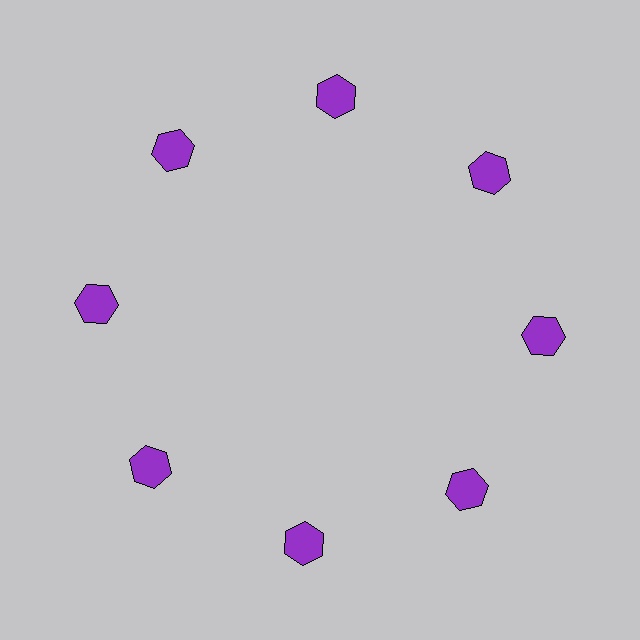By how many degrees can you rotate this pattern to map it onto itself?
The pattern maps onto itself every 45 degrees of rotation.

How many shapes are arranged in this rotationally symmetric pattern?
There are 8 shapes, arranged in 8 groups of 1.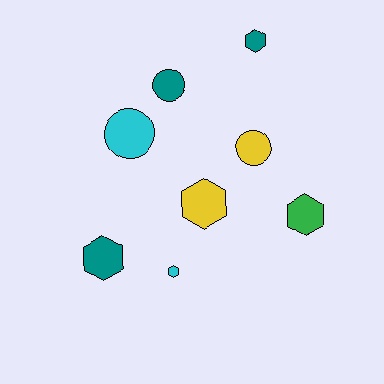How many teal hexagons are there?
There are 2 teal hexagons.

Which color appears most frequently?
Teal, with 3 objects.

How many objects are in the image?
There are 8 objects.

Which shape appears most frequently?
Hexagon, with 5 objects.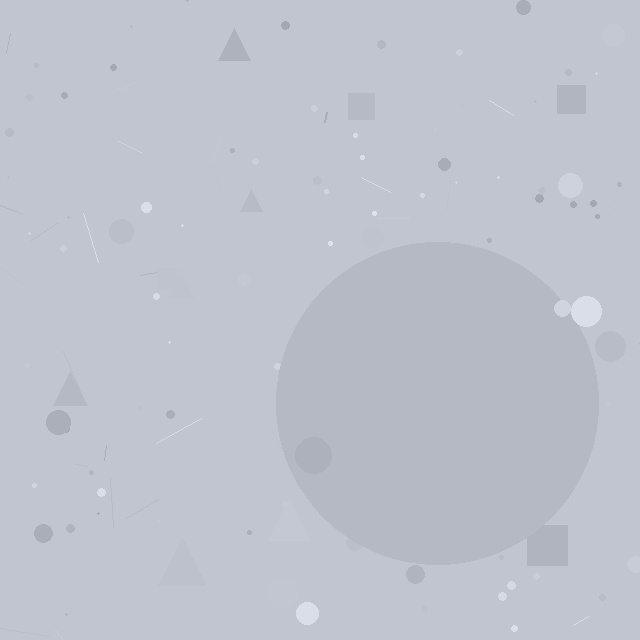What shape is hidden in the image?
A circle is hidden in the image.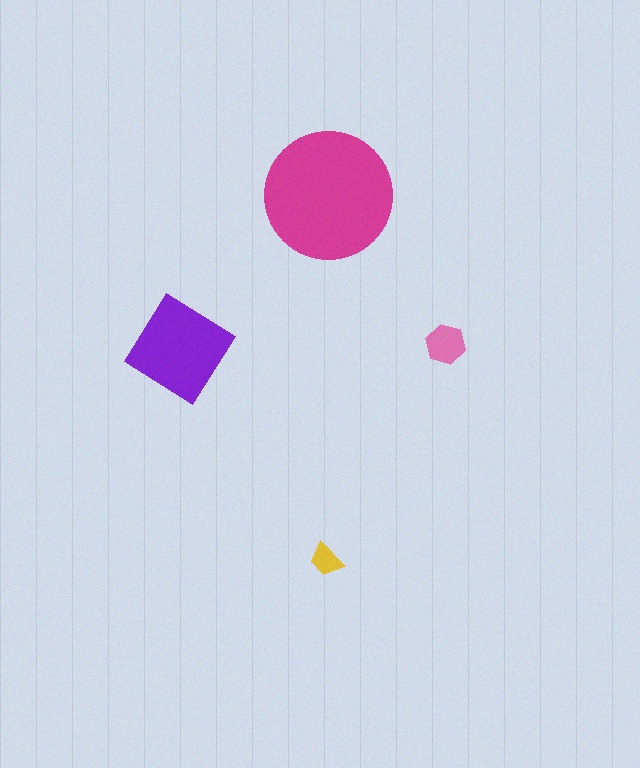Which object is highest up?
The magenta circle is topmost.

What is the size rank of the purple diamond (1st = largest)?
2nd.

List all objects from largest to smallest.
The magenta circle, the purple diamond, the pink hexagon, the yellow trapezoid.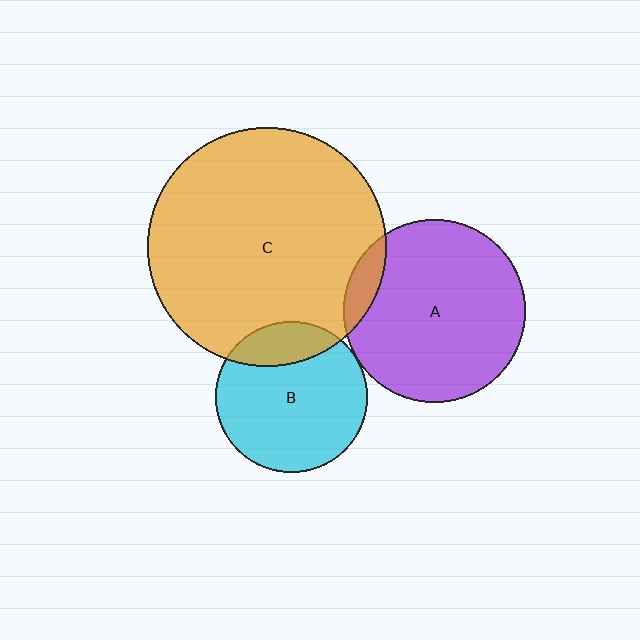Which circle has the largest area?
Circle C (orange).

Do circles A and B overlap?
Yes.